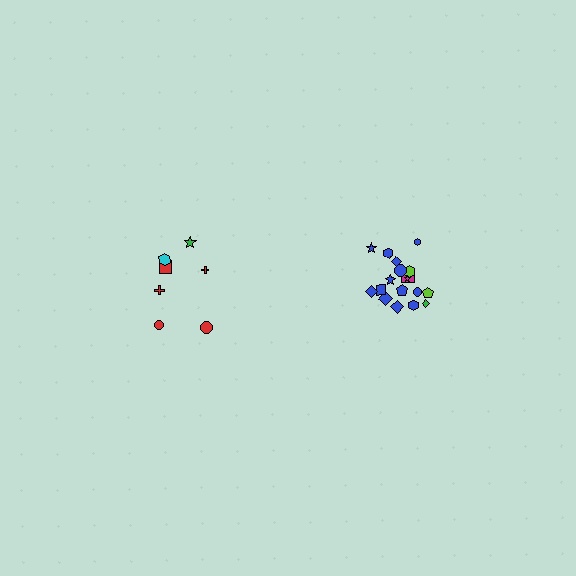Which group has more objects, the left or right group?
The right group.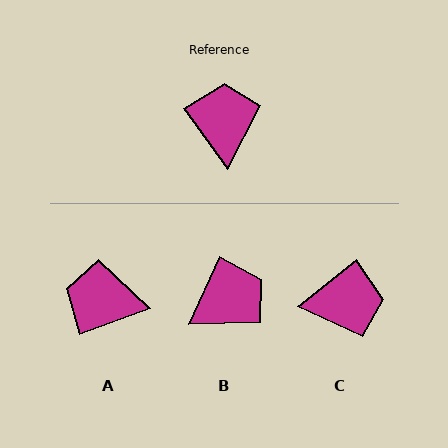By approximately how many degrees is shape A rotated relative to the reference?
Approximately 74 degrees counter-clockwise.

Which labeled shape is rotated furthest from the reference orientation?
C, about 88 degrees away.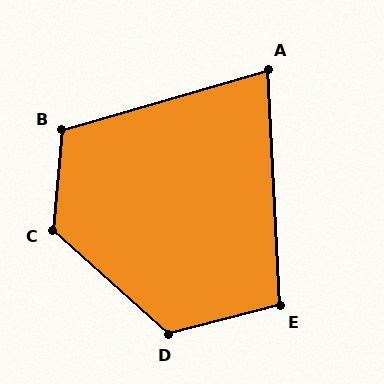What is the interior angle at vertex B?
Approximately 111 degrees (obtuse).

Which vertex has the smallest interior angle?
A, at approximately 77 degrees.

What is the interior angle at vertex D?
Approximately 124 degrees (obtuse).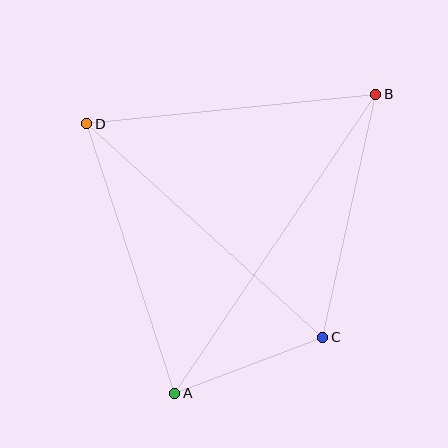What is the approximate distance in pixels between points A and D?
The distance between A and D is approximately 283 pixels.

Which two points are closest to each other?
Points A and C are closest to each other.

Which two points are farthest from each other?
Points A and B are farthest from each other.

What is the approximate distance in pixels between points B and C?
The distance between B and C is approximately 249 pixels.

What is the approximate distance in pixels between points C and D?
The distance between C and D is approximately 318 pixels.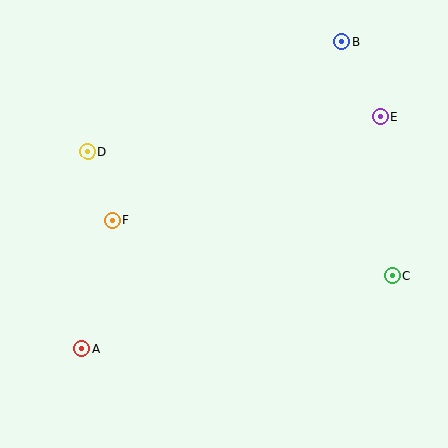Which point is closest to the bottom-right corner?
Point C is closest to the bottom-right corner.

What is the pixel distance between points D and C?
The distance between D and C is 329 pixels.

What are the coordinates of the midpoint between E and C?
The midpoint between E and C is at (387, 196).